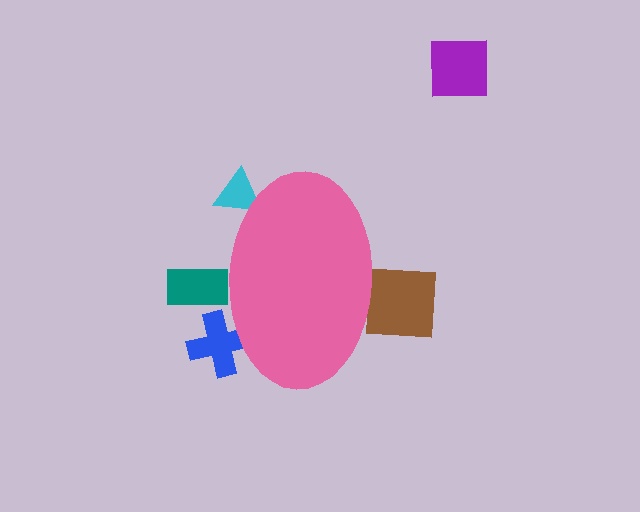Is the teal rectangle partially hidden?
Yes, the teal rectangle is partially hidden behind the pink ellipse.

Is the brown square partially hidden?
Yes, the brown square is partially hidden behind the pink ellipse.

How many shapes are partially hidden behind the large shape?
4 shapes are partially hidden.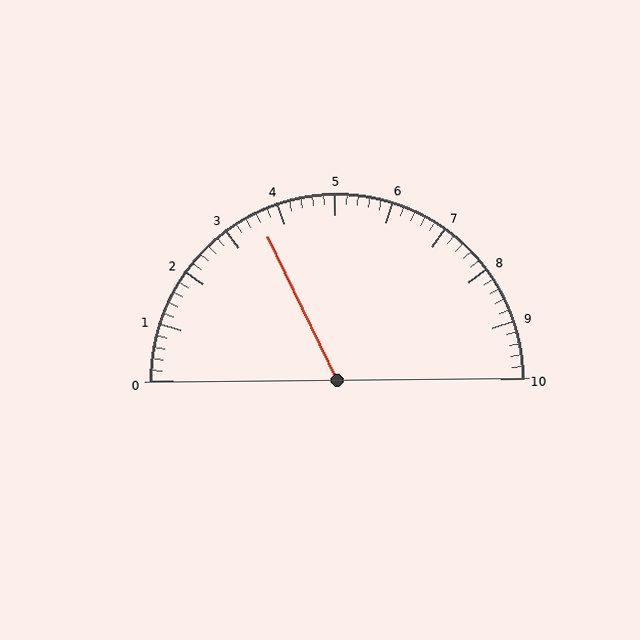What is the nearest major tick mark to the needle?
The nearest major tick mark is 4.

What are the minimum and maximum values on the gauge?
The gauge ranges from 0 to 10.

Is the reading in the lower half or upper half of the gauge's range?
The reading is in the lower half of the range (0 to 10).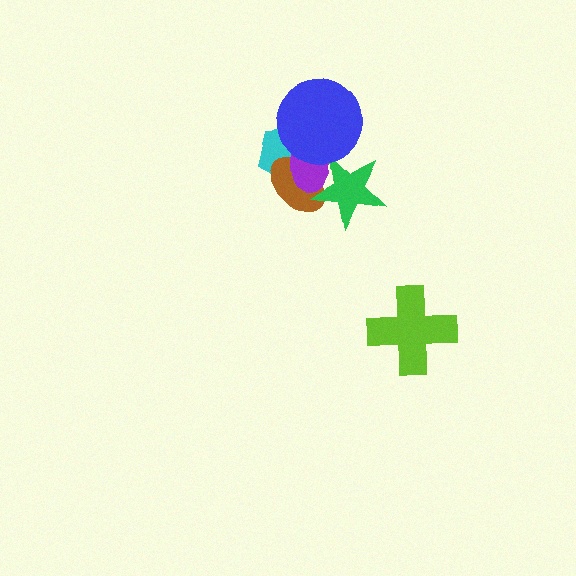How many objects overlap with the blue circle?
3 objects overlap with the blue circle.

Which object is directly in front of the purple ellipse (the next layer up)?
The green star is directly in front of the purple ellipse.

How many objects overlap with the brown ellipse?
4 objects overlap with the brown ellipse.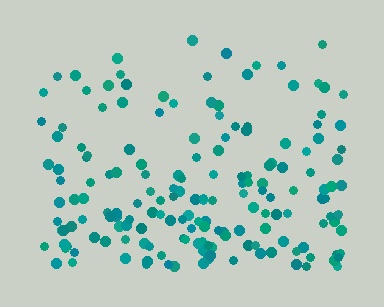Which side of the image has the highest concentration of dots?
The bottom.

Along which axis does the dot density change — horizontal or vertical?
Vertical.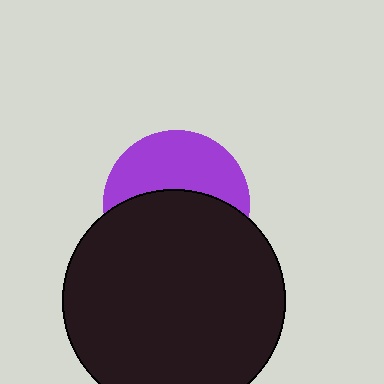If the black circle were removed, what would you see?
You would see the complete purple circle.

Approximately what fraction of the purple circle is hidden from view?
Roughly 55% of the purple circle is hidden behind the black circle.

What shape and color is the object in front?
The object in front is a black circle.